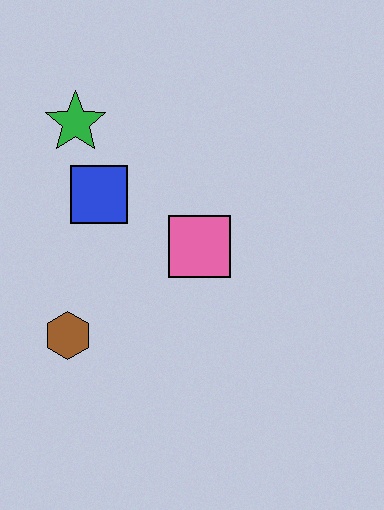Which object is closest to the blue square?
The green star is closest to the blue square.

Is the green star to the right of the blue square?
No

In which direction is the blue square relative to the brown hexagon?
The blue square is above the brown hexagon.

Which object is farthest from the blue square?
The brown hexagon is farthest from the blue square.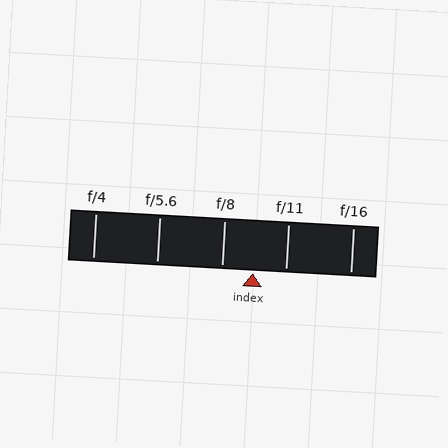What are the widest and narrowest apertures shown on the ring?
The widest aperture shown is f/4 and the narrowest is f/16.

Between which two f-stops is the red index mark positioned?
The index mark is between f/8 and f/11.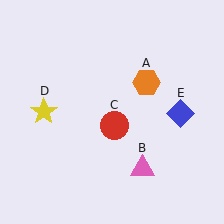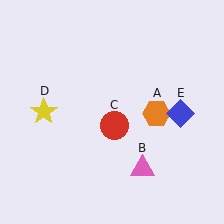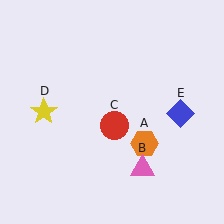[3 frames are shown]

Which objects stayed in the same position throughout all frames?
Pink triangle (object B) and red circle (object C) and yellow star (object D) and blue diamond (object E) remained stationary.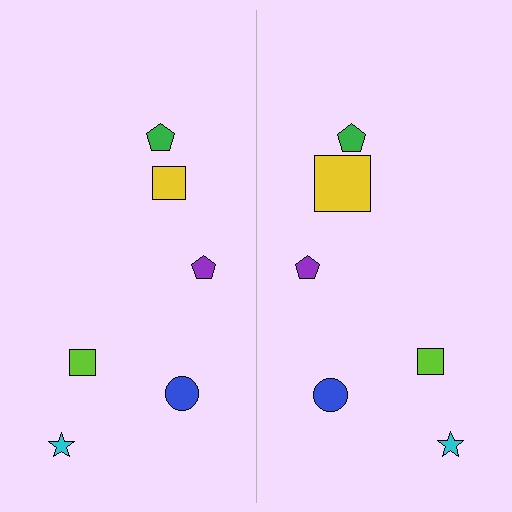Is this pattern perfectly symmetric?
No, the pattern is not perfectly symmetric. The yellow square on the right side has a different size than its mirror counterpart.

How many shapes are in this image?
There are 12 shapes in this image.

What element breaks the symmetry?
The yellow square on the right side has a different size than its mirror counterpart.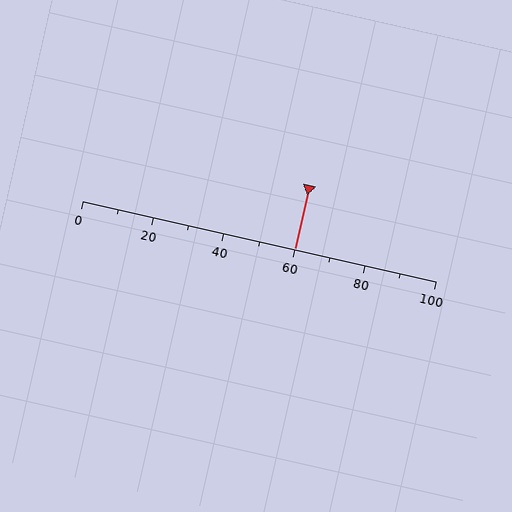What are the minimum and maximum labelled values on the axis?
The axis runs from 0 to 100.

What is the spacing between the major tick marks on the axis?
The major ticks are spaced 20 apart.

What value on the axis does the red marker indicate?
The marker indicates approximately 60.